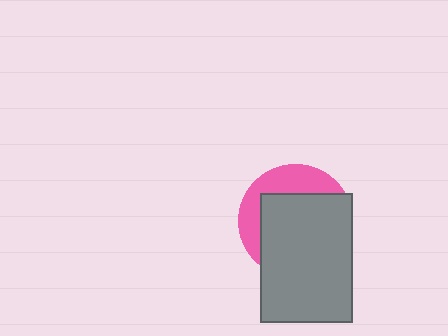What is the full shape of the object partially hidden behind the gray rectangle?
The partially hidden object is a pink circle.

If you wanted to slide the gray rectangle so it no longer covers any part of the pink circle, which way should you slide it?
Slide it toward the lower-right — that is the most direct way to separate the two shapes.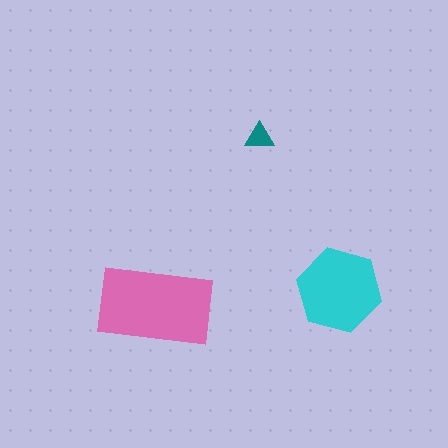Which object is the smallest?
The teal triangle.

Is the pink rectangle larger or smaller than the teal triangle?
Larger.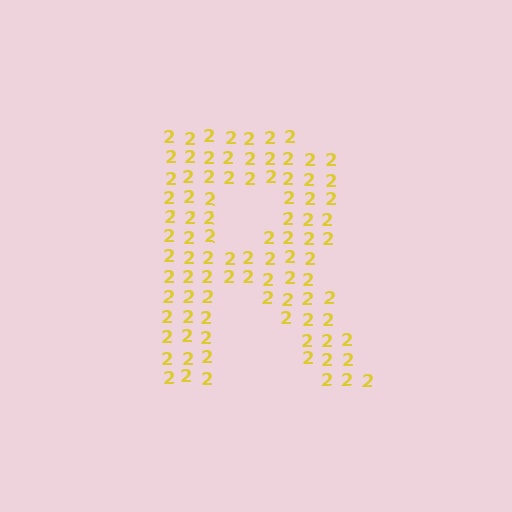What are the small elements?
The small elements are digit 2's.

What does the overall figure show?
The overall figure shows the letter R.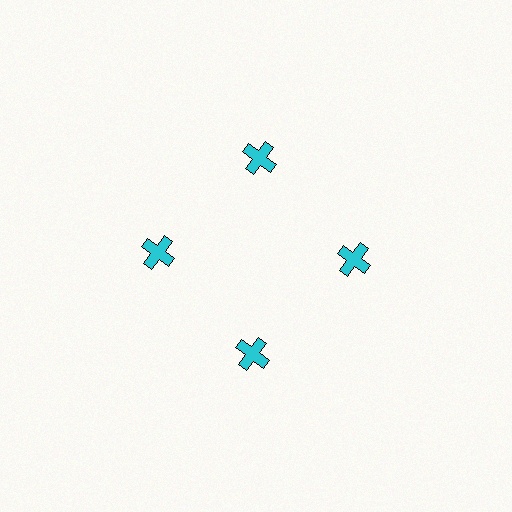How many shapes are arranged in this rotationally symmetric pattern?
There are 4 shapes, arranged in 4 groups of 1.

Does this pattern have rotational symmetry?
Yes, this pattern has 4-fold rotational symmetry. It looks the same after rotating 90 degrees around the center.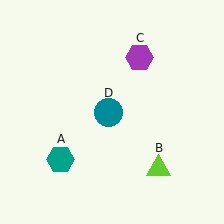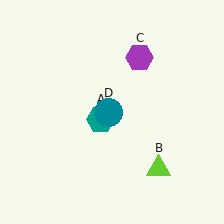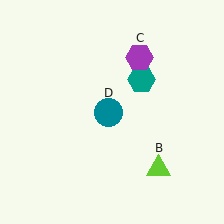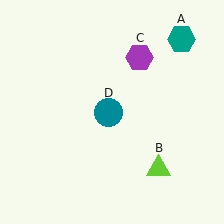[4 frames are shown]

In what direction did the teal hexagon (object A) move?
The teal hexagon (object A) moved up and to the right.